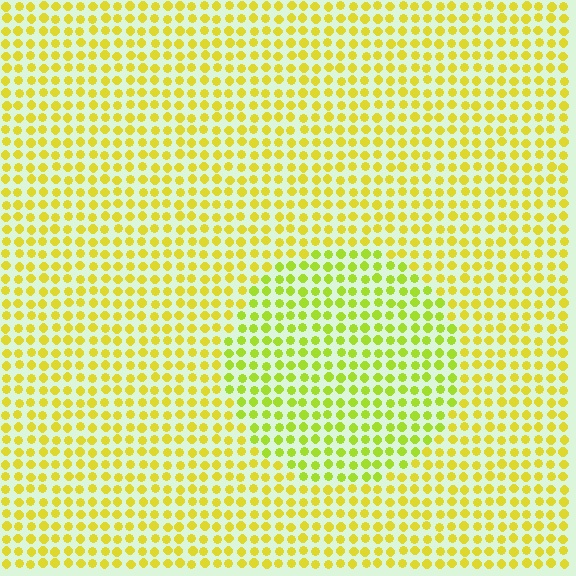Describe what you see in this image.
The image is filled with small yellow elements in a uniform arrangement. A circle-shaped region is visible where the elements are tinted to a slightly different hue, forming a subtle color boundary.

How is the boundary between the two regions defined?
The boundary is defined purely by a slight shift in hue (about 23 degrees). Spacing, size, and orientation are identical on both sides.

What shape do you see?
I see a circle.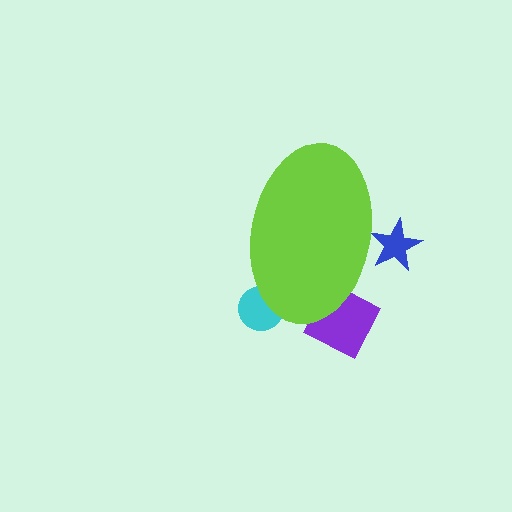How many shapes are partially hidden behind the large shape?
3 shapes are partially hidden.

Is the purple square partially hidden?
Yes, the purple square is partially hidden behind the lime ellipse.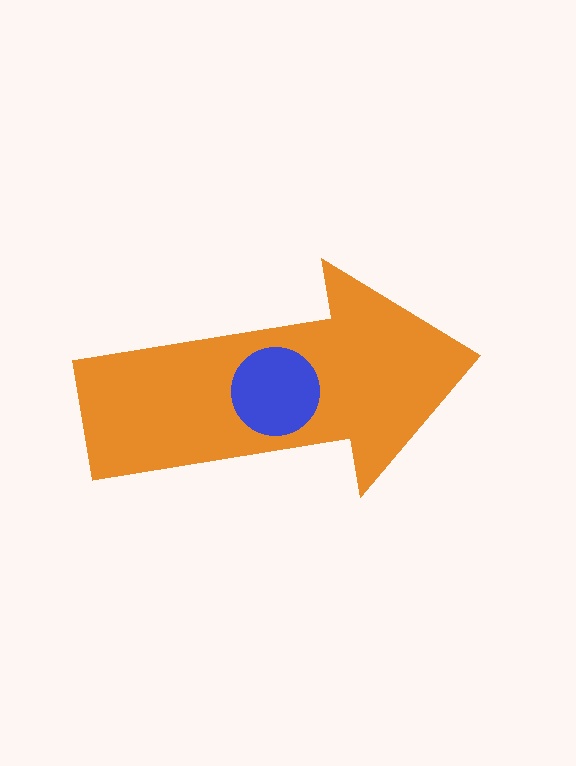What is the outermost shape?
The orange arrow.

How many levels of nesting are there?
2.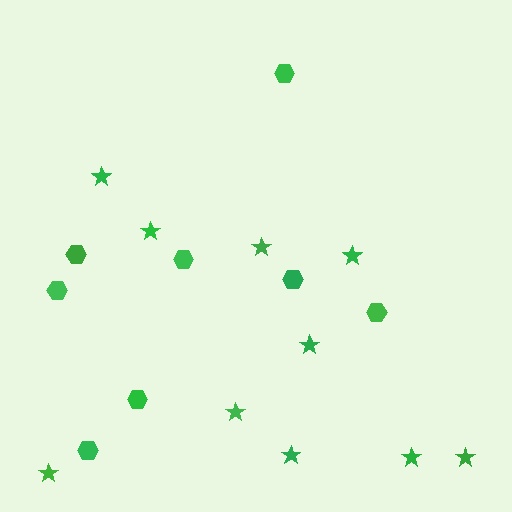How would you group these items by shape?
There are 2 groups: one group of hexagons (8) and one group of stars (10).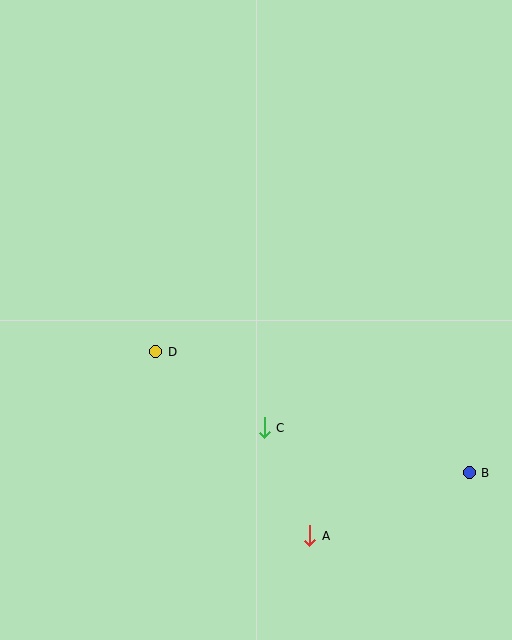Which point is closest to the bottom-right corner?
Point B is closest to the bottom-right corner.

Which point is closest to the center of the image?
Point D at (156, 352) is closest to the center.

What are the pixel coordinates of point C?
Point C is at (264, 428).